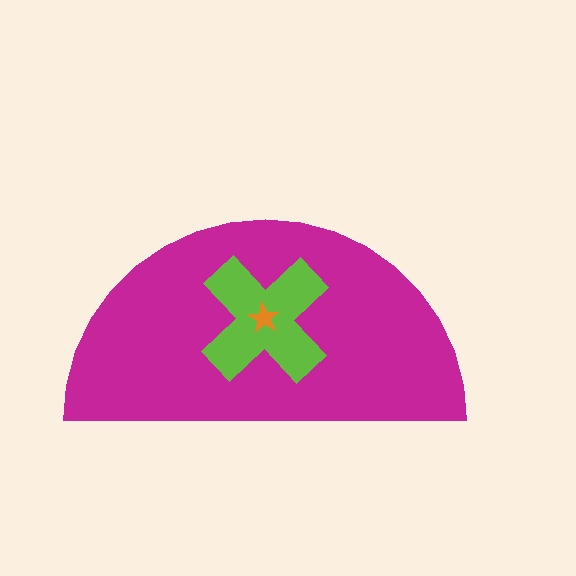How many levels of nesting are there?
3.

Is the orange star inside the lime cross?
Yes.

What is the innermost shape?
The orange star.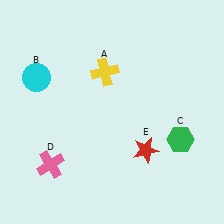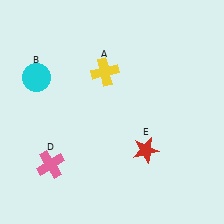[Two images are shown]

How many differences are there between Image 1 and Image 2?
There is 1 difference between the two images.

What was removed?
The green hexagon (C) was removed in Image 2.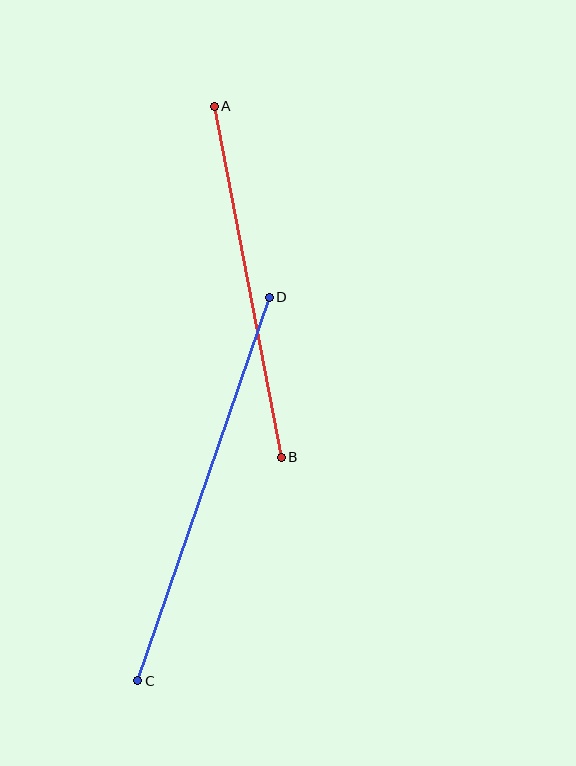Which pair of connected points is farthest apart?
Points C and D are farthest apart.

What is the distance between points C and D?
The distance is approximately 405 pixels.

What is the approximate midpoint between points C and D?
The midpoint is at approximately (203, 489) pixels.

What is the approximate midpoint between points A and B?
The midpoint is at approximately (248, 282) pixels.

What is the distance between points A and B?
The distance is approximately 357 pixels.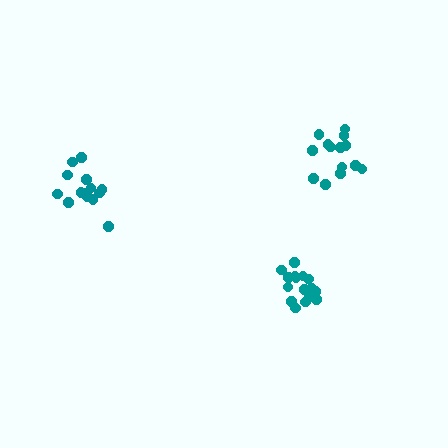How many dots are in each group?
Group 1: 14 dots, Group 2: 17 dots, Group 3: 14 dots (45 total).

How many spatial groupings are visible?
There are 3 spatial groupings.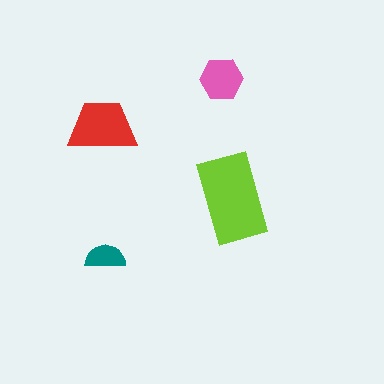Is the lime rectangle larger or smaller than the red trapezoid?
Larger.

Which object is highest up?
The pink hexagon is topmost.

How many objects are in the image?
There are 4 objects in the image.